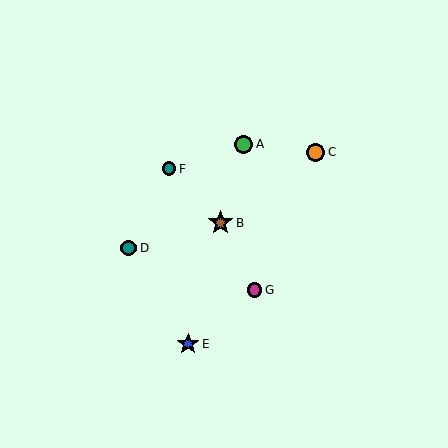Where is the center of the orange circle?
The center of the orange circle is at (315, 152).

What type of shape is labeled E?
Shape E is a blue star.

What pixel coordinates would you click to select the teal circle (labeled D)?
Click at (129, 248) to select the teal circle D.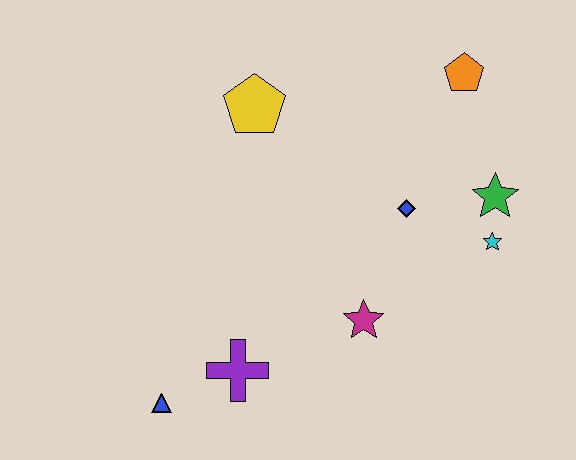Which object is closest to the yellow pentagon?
The blue diamond is closest to the yellow pentagon.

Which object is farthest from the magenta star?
The orange pentagon is farthest from the magenta star.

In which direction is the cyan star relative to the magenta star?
The cyan star is to the right of the magenta star.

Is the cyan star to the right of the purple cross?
Yes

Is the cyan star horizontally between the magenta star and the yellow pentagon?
No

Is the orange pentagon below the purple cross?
No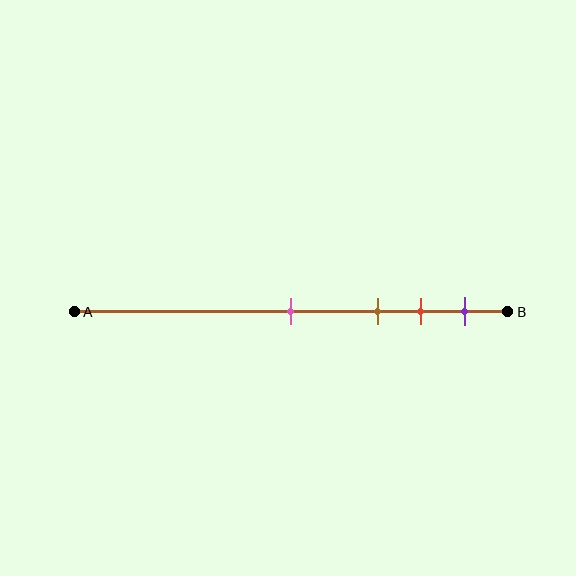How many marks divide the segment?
There are 4 marks dividing the segment.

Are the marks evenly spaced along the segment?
No, the marks are not evenly spaced.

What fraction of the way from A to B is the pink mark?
The pink mark is approximately 50% (0.5) of the way from A to B.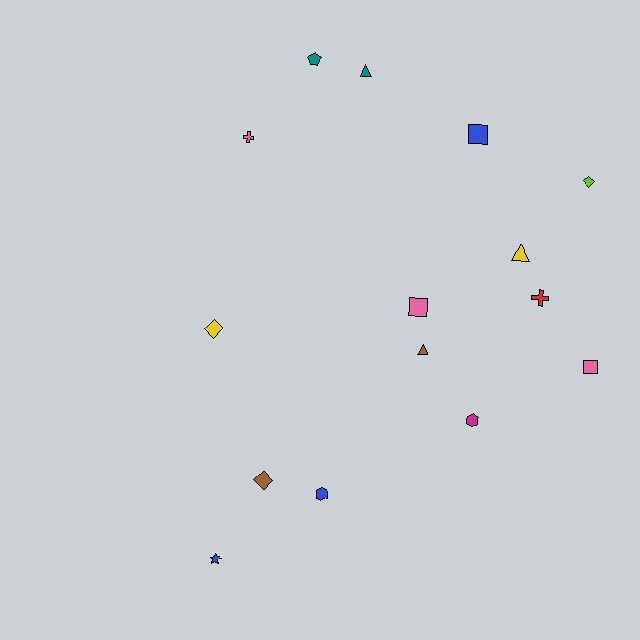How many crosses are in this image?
There are 2 crosses.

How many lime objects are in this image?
There is 1 lime object.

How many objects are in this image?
There are 15 objects.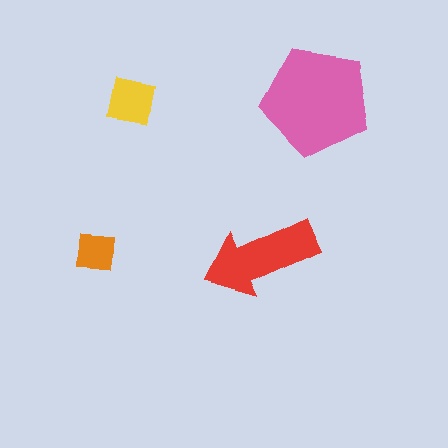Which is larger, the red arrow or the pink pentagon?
The pink pentagon.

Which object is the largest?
The pink pentagon.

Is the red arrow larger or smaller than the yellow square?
Larger.